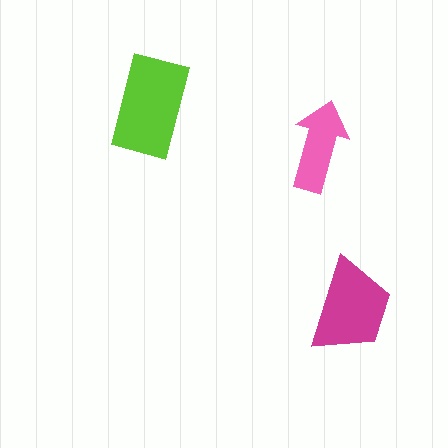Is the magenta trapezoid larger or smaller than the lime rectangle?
Smaller.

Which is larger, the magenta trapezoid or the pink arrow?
The magenta trapezoid.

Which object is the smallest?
The pink arrow.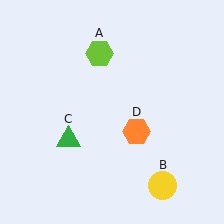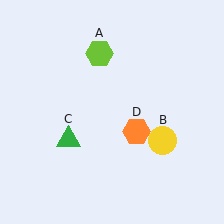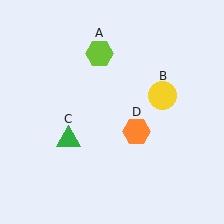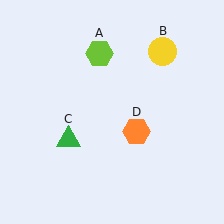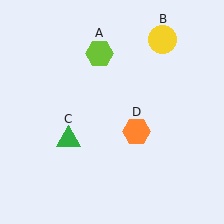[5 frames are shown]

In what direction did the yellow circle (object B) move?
The yellow circle (object B) moved up.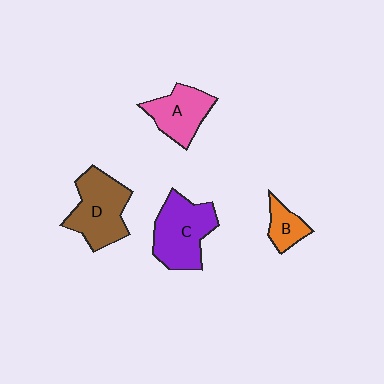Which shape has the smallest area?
Shape B (orange).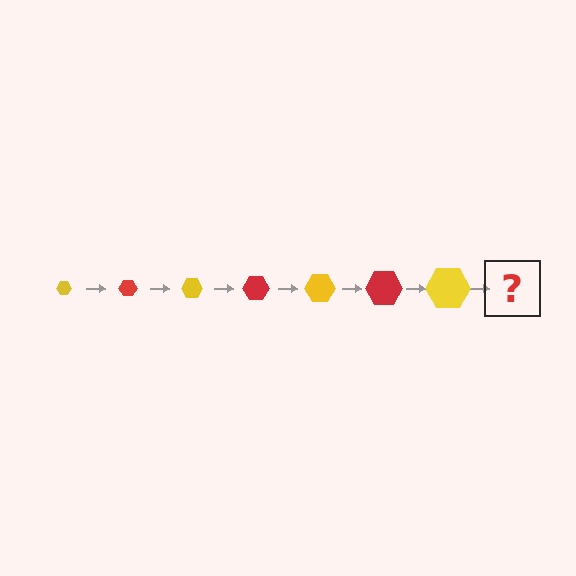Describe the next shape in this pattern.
It should be a red hexagon, larger than the previous one.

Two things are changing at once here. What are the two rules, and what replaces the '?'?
The two rules are that the hexagon grows larger each step and the color cycles through yellow and red. The '?' should be a red hexagon, larger than the previous one.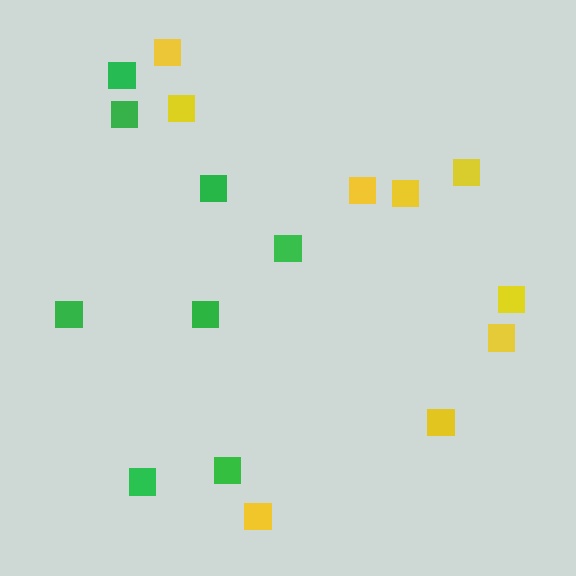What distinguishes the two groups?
There are 2 groups: one group of yellow squares (9) and one group of green squares (8).